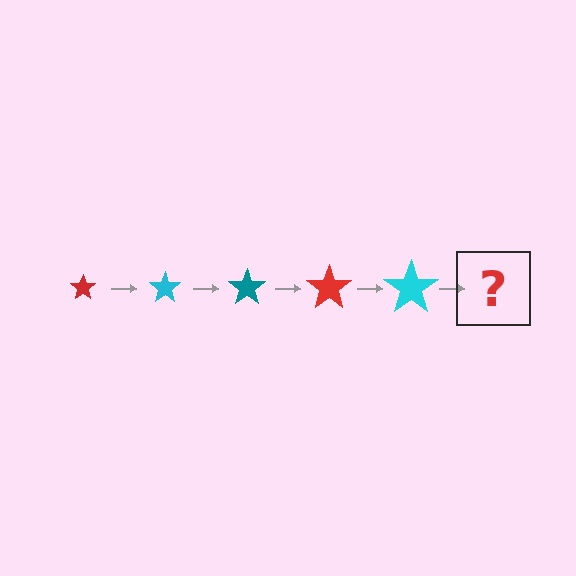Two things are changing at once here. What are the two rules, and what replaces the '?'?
The two rules are that the star grows larger each step and the color cycles through red, cyan, and teal. The '?' should be a teal star, larger than the previous one.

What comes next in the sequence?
The next element should be a teal star, larger than the previous one.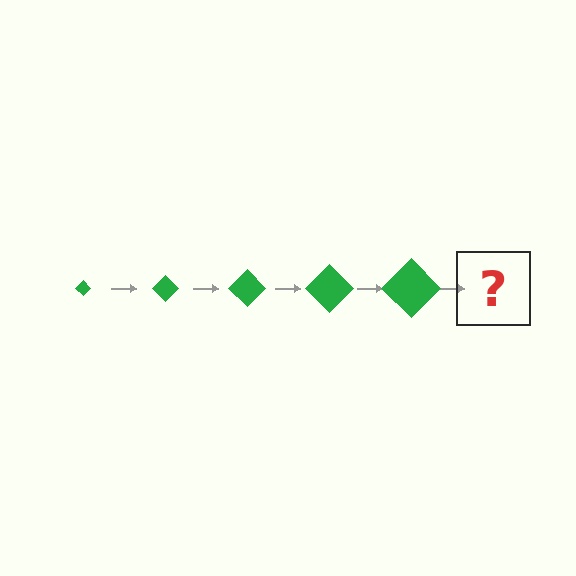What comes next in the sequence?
The next element should be a green diamond, larger than the previous one.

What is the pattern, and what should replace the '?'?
The pattern is that the diamond gets progressively larger each step. The '?' should be a green diamond, larger than the previous one.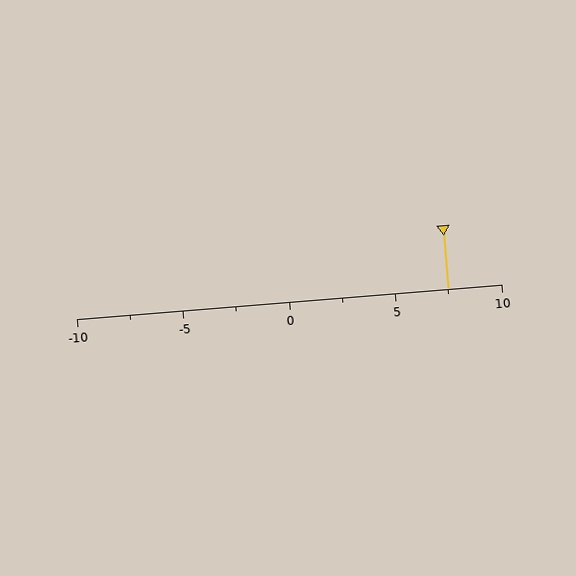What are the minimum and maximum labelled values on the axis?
The axis runs from -10 to 10.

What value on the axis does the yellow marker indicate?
The marker indicates approximately 7.5.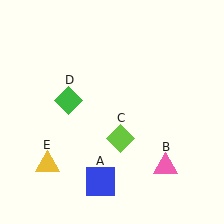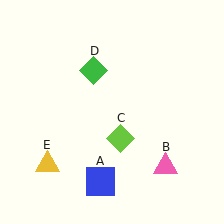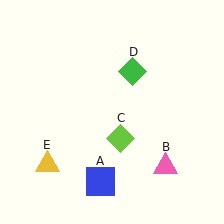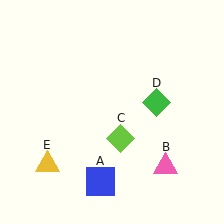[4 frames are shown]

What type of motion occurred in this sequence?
The green diamond (object D) rotated clockwise around the center of the scene.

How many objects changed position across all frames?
1 object changed position: green diamond (object D).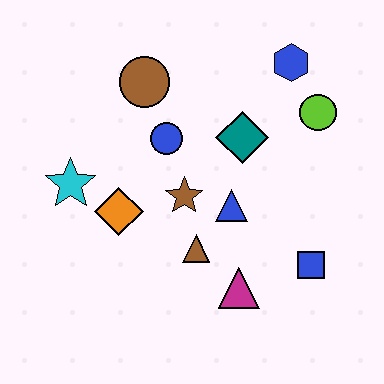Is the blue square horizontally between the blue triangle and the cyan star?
No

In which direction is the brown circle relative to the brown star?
The brown circle is above the brown star.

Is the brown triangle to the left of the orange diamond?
No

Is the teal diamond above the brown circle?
No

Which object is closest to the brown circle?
The blue circle is closest to the brown circle.